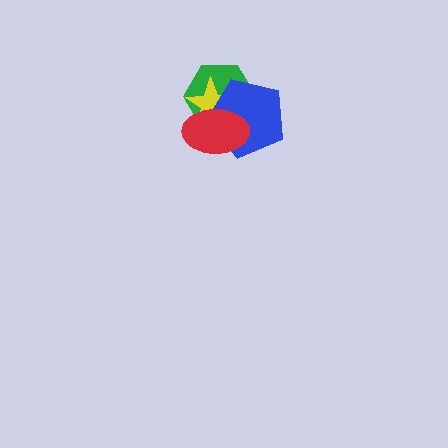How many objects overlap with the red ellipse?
3 objects overlap with the red ellipse.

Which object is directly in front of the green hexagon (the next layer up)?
The yellow star is directly in front of the green hexagon.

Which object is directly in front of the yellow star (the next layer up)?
The blue pentagon is directly in front of the yellow star.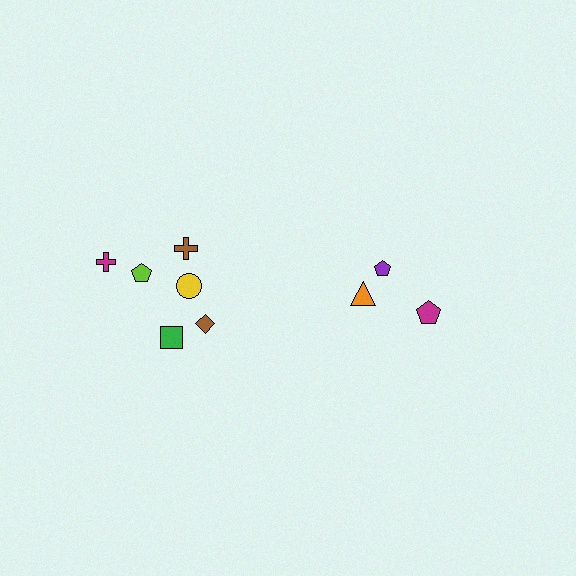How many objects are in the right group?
There are 3 objects.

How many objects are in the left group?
There are 6 objects.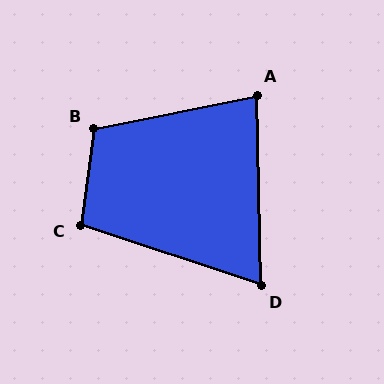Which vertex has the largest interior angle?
B, at approximately 110 degrees.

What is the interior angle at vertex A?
Approximately 80 degrees (acute).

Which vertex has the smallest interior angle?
D, at approximately 70 degrees.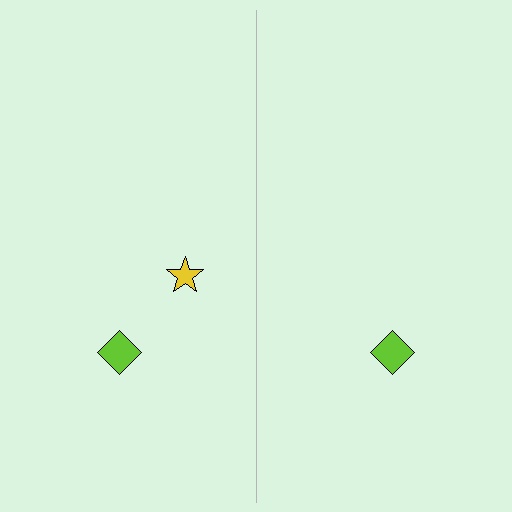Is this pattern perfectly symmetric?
No, the pattern is not perfectly symmetric. A yellow star is missing from the right side.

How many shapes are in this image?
There are 3 shapes in this image.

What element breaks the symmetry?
A yellow star is missing from the right side.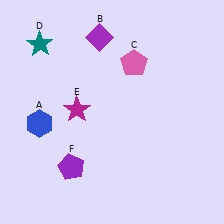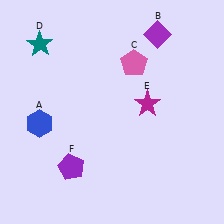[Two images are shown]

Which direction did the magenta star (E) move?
The magenta star (E) moved right.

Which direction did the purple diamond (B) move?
The purple diamond (B) moved right.